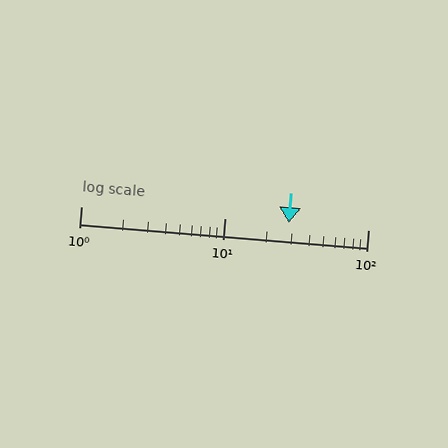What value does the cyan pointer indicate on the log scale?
The pointer indicates approximately 28.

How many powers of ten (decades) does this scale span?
The scale spans 2 decades, from 1 to 100.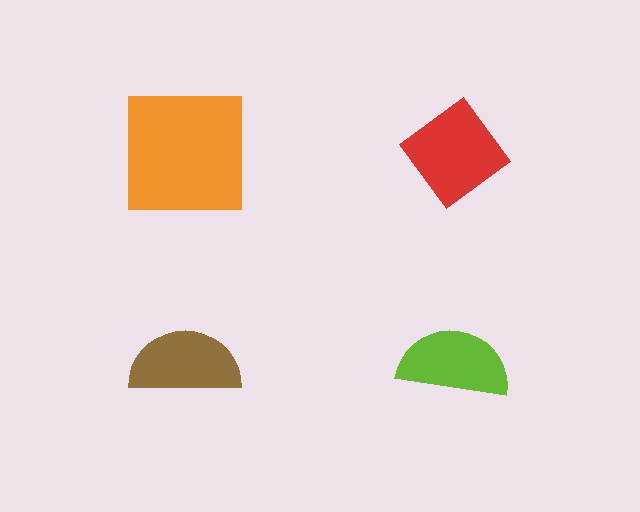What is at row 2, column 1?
A brown semicircle.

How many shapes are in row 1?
2 shapes.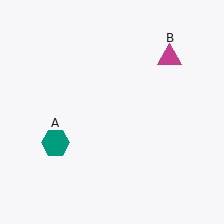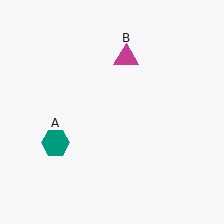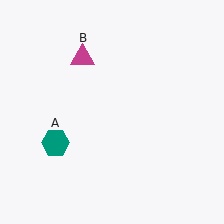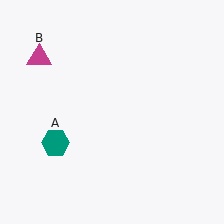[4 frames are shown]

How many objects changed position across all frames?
1 object changed position: magenta triangle (object B).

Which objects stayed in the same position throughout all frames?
Teal hexagon (object A) remained stationary.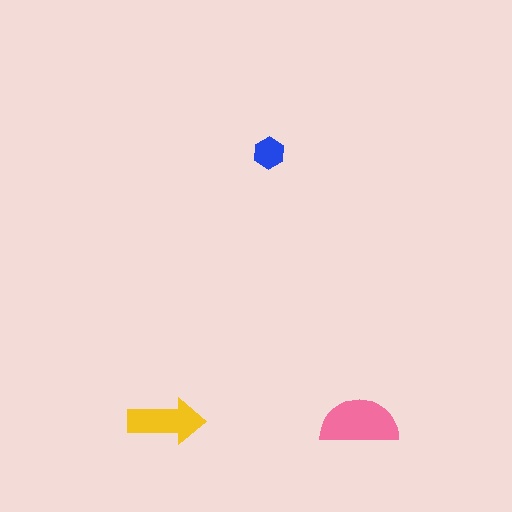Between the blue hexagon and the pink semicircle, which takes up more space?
The pink semicircle.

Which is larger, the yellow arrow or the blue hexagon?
The yellow arrow.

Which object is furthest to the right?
The pink semicircle is rightmost.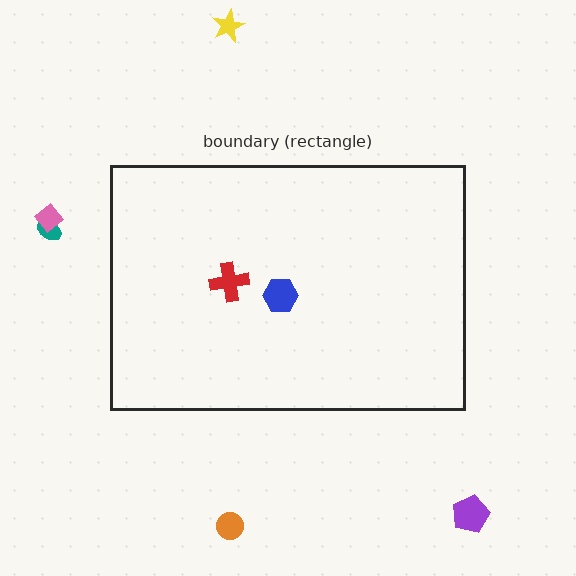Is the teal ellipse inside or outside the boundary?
Outside.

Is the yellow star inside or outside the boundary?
Outside.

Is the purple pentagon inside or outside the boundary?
Outside.